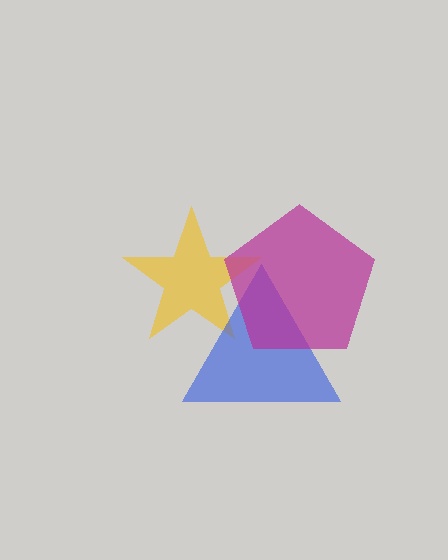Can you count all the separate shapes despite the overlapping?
Yes, there are 3 separate shapes.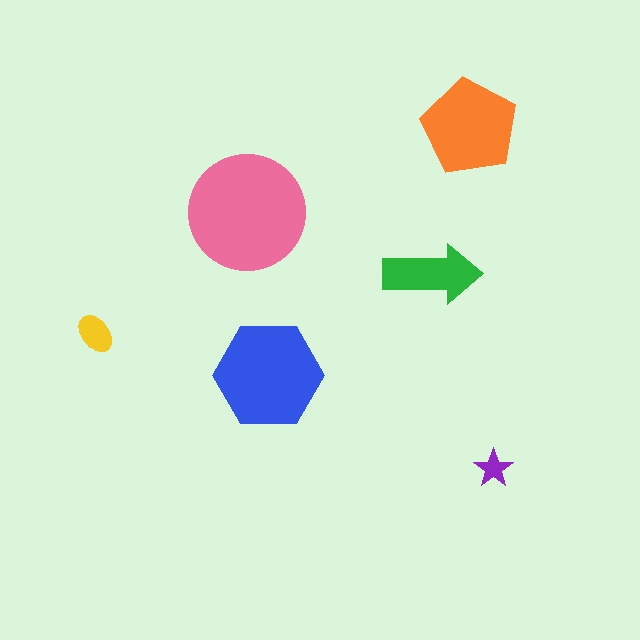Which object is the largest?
The pink circle.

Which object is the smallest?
The purple star.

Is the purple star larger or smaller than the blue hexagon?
Smaller.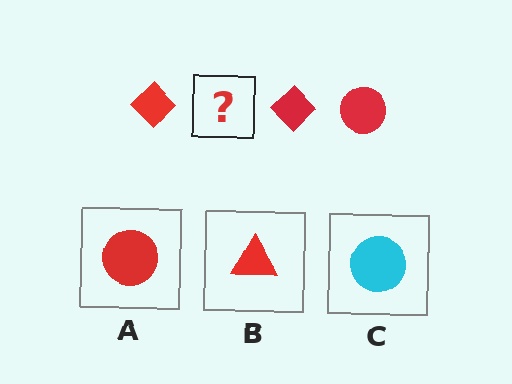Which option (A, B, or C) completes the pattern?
A.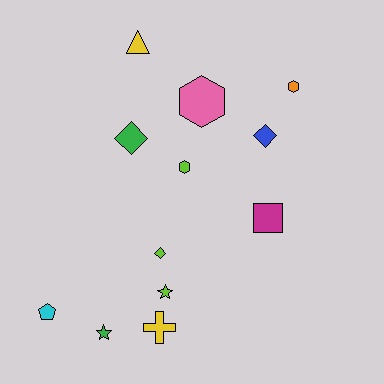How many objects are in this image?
There are 12 objects.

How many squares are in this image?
There is 1 square.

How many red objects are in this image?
There are no red objects.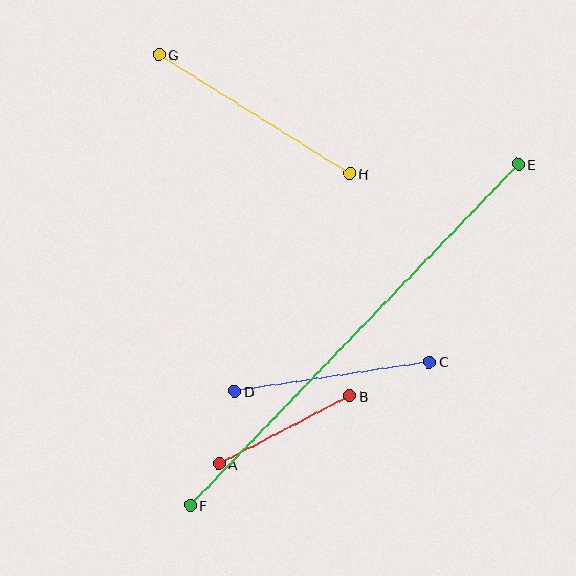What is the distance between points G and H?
The distance is approximately 225 pixels.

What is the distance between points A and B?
The distance is approximately 148 pixels.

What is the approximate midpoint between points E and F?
The midpoint is at approximately (354, 335) pixels.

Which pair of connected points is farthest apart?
Points E and F are farthest apart.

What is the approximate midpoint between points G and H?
The midpoint is at approximately (254, 114) pixels.